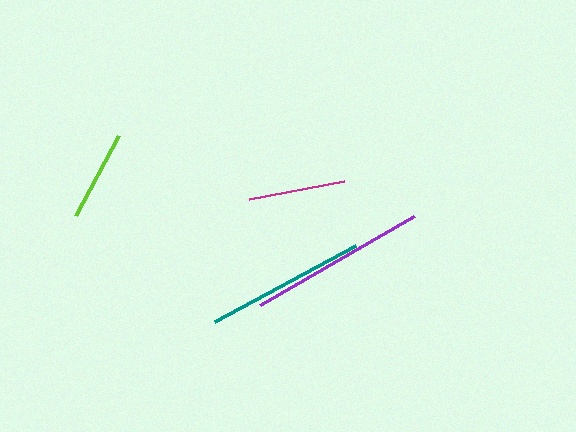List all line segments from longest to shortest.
From longest to shortest: purple, teal, magenta, lime.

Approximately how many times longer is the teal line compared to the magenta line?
The teal line is approximately 1.7 times the length of the magenta line.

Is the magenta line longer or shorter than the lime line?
The magenta line is longer than the lime line.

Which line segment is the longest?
The purple line is the longest at approximately 177 pixels.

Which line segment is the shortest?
The lime line is the shortest at approximately 91 pixels.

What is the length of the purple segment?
The purple segment is approximately 177 pixels long.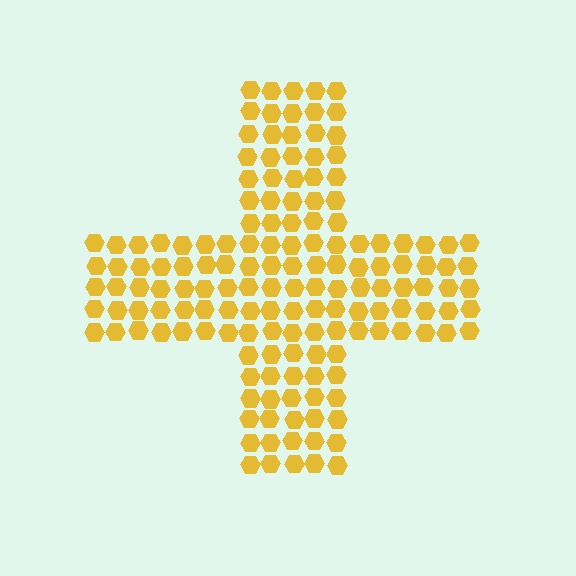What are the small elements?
The small elements are hexagons.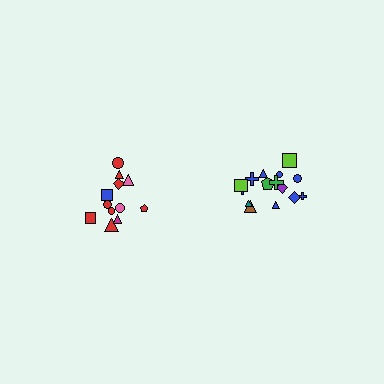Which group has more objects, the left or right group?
The right group.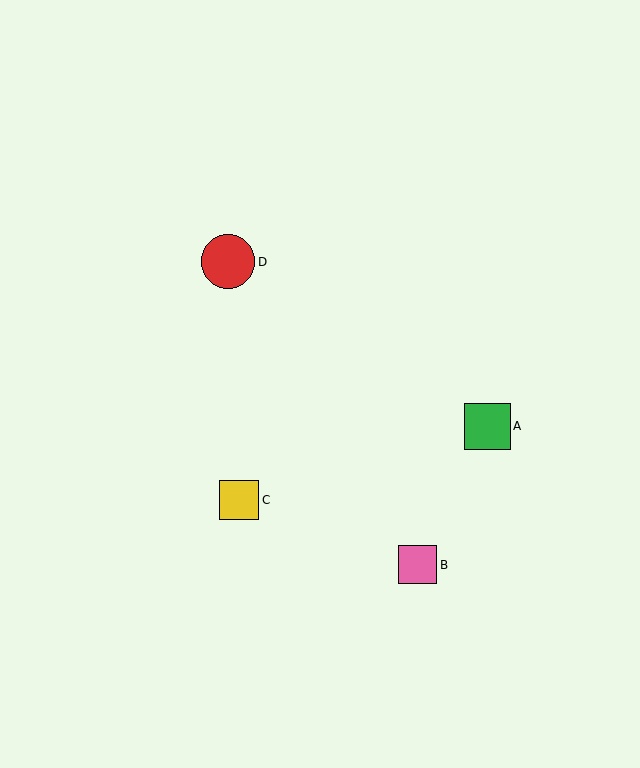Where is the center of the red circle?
The center of the red circle is at (228, 262).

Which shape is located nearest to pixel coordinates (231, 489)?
The yellow square (labeled C) at (239, 500) is nearest to that location.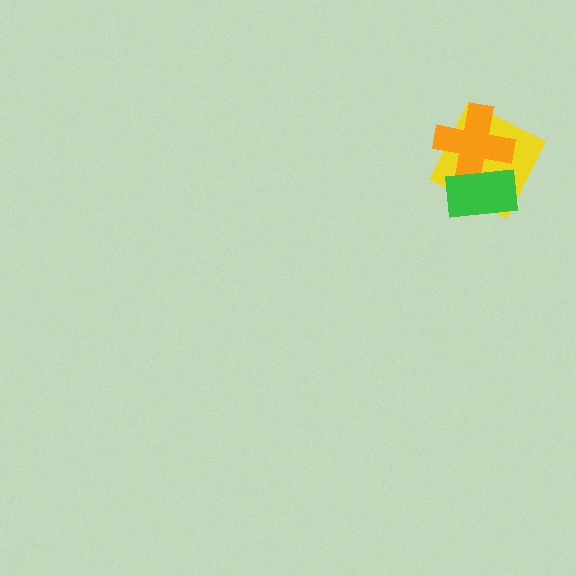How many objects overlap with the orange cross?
2 objects overlap with the orange cross.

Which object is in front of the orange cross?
The green rectangle is in front of the orange cross.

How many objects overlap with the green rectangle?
2 objects overlap with the green rectangle.